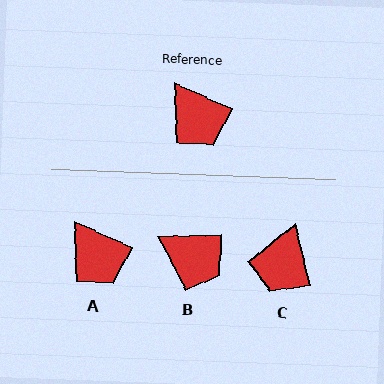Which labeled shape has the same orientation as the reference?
A.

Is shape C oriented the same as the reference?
No, it is off by about 52 degrees.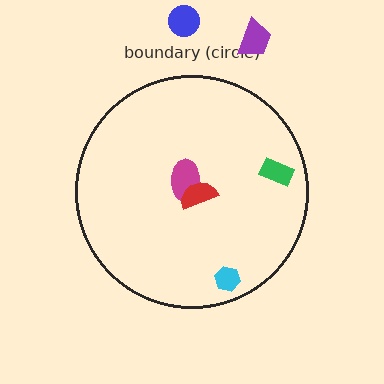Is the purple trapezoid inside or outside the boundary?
Outside.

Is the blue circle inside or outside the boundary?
Outside.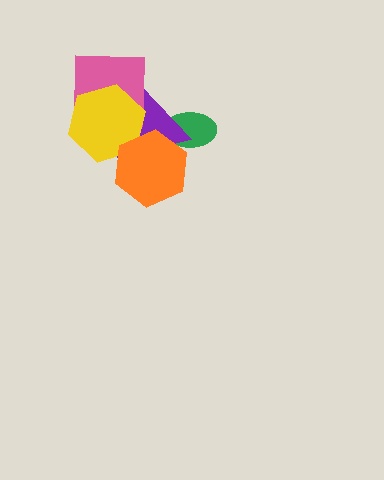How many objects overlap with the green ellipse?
2 objects overlap with the green ellipse.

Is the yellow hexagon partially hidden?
Yes, it is partially covered by another shape.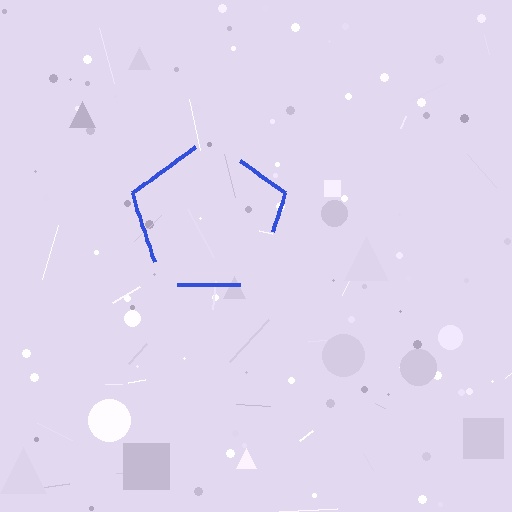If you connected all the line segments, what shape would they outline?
They would outline a pentagon.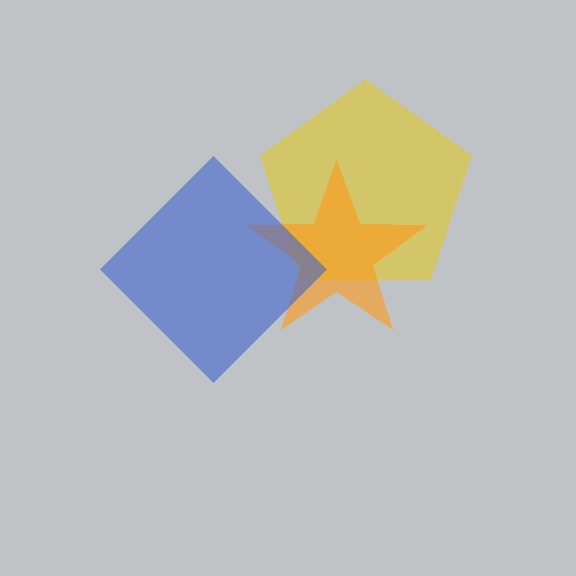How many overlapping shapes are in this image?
There are 3 overlapping shapes in the image.